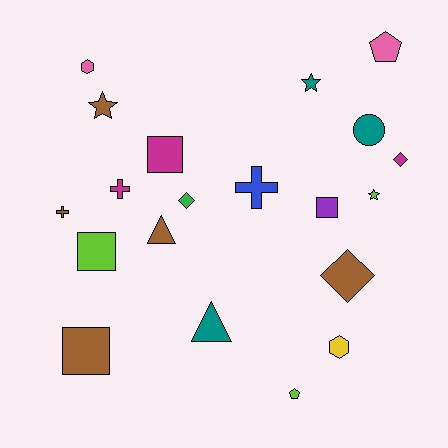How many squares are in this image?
There are 4 squares.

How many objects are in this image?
There are 20 objects.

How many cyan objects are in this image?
There are no cyan objects.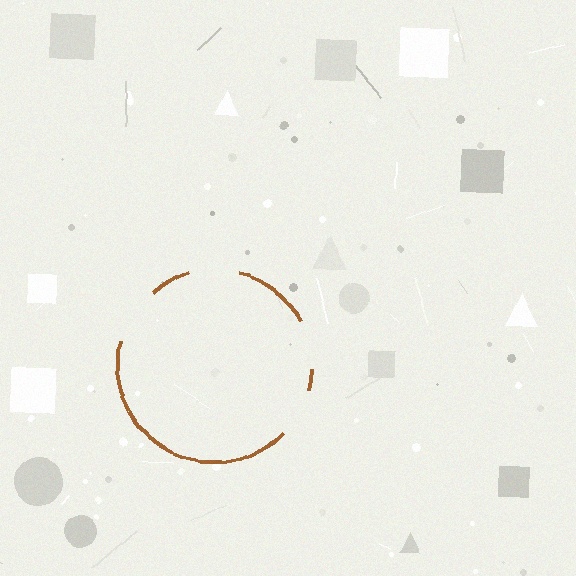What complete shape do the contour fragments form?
The contour fragments form a circle.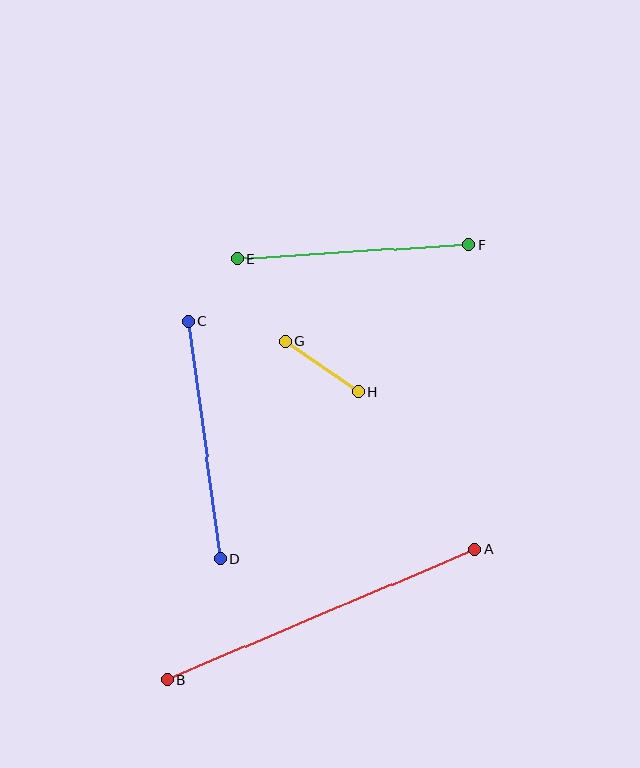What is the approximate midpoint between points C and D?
The midpoint is at approximately (204, 440) pixels.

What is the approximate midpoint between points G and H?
The midpoint is at approximately (322, 367) pixels.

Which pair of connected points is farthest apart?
Points A and B are farthest apart.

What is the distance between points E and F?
The distance is approximately 232 pixels.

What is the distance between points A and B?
The distance is approximately 334 pixels.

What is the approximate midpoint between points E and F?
The midpoint is at approximately (353, 252) pixels.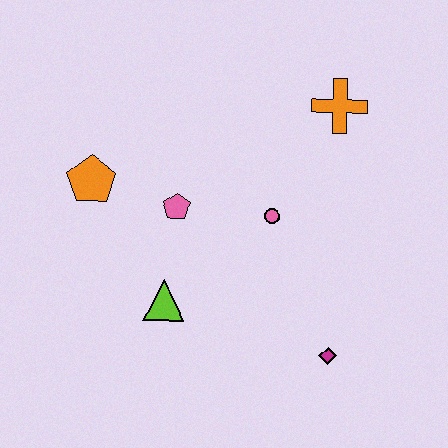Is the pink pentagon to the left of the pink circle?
Yes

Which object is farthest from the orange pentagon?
The magenta diamond is farthest from the orange pentagon.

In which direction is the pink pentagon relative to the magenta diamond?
The pink pentagon is to the left of the magenta diamond.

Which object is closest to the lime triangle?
The pink pentagon is closest to the lime triangle.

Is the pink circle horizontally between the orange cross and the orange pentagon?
Yes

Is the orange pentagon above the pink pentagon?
Yes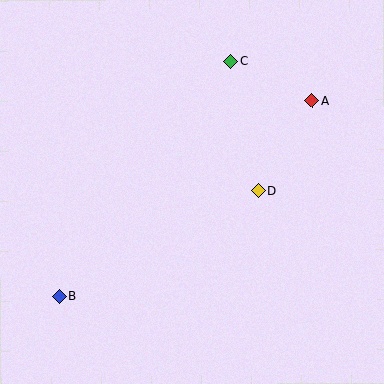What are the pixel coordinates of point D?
Point D is at (258, 191).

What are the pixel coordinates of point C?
Point C is at (231, 61).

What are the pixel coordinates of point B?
Point B is at (59, 296).